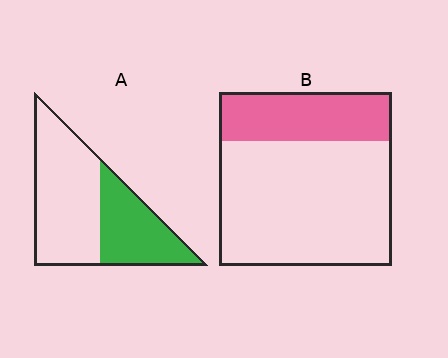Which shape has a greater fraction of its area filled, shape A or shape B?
Shape A.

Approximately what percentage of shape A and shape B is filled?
A is approximately 40% and B is approximately 30%.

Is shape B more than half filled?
No.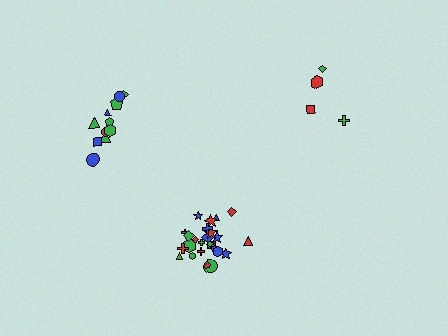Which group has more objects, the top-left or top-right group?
The top-left group.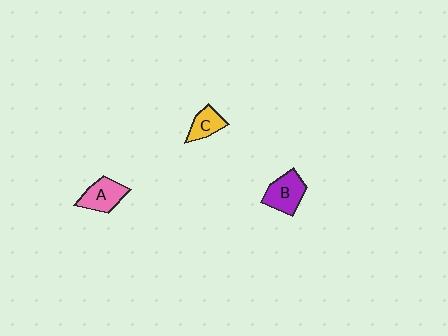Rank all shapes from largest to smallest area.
From largest to smallest: B (purple), A (pink), C (yellow).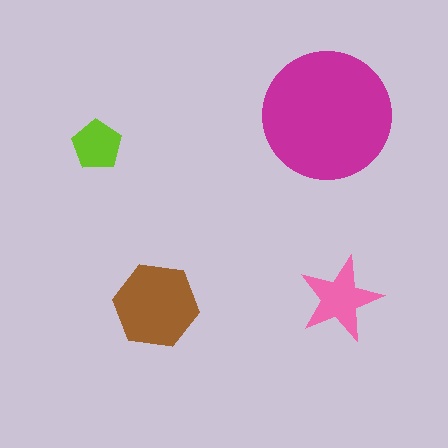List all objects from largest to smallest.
The magenta circle, the brown hexagon, the pink star, the lime pentagon.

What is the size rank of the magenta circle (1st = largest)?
1st.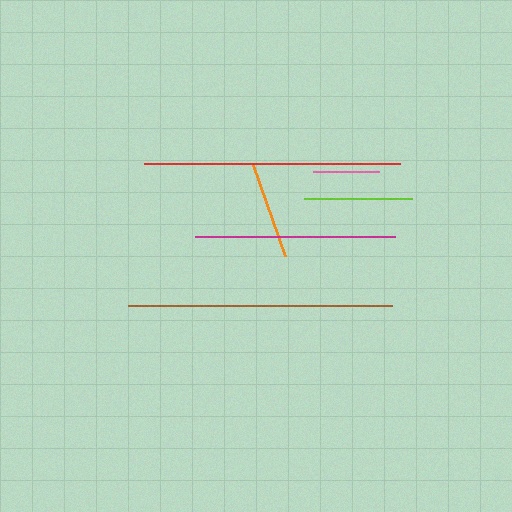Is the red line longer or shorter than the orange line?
The red line is longer than the orange line.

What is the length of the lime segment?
The lime segment is approximately 108 pixels long.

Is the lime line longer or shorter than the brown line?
The brown line is longer than the lime line.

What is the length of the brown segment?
The brown segment is approximately 264 pixels long.